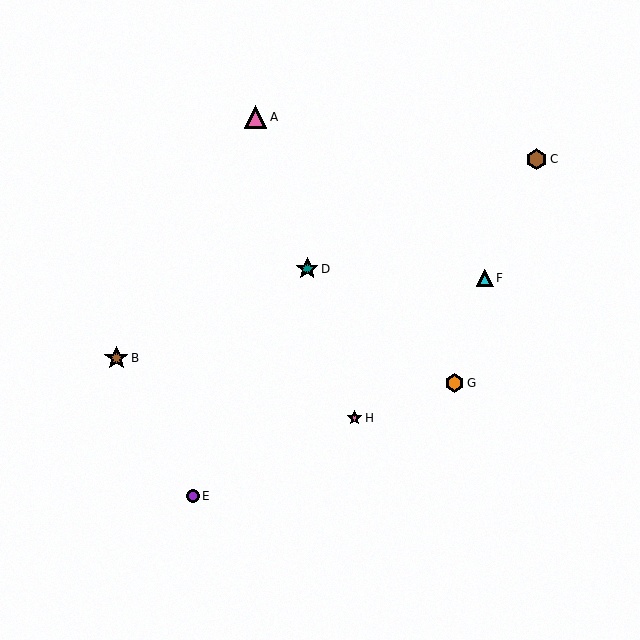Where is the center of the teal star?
The center of the teal star is at (307, 269).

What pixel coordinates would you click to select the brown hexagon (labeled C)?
Click at (537, 159) to select the brown hexagon C.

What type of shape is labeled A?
Shape A is a pink triangle.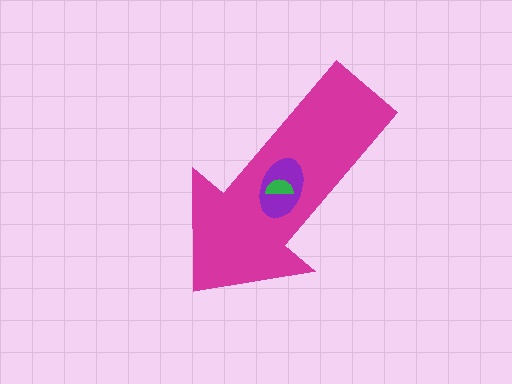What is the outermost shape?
The magenta arrow.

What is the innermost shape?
The green semicircle.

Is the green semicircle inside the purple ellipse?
Yes.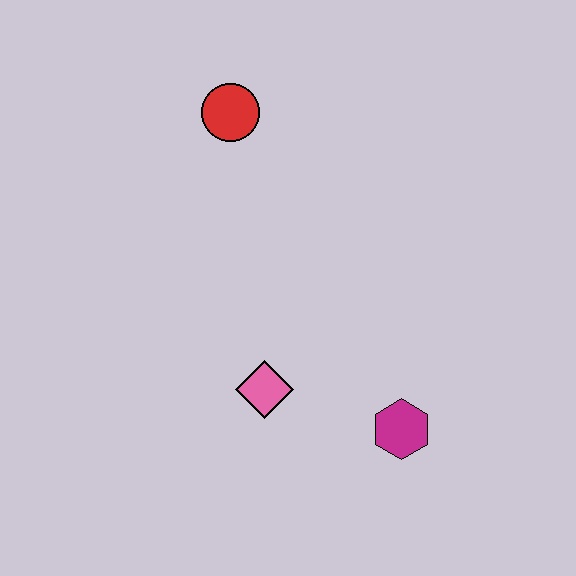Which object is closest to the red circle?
The pink diamond is closest to the red circle.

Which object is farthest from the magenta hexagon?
The red circle is farthest from the magenta hexagon.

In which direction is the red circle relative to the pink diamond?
The red circle is above the pink diamond.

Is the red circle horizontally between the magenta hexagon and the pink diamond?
No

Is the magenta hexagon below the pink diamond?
Yes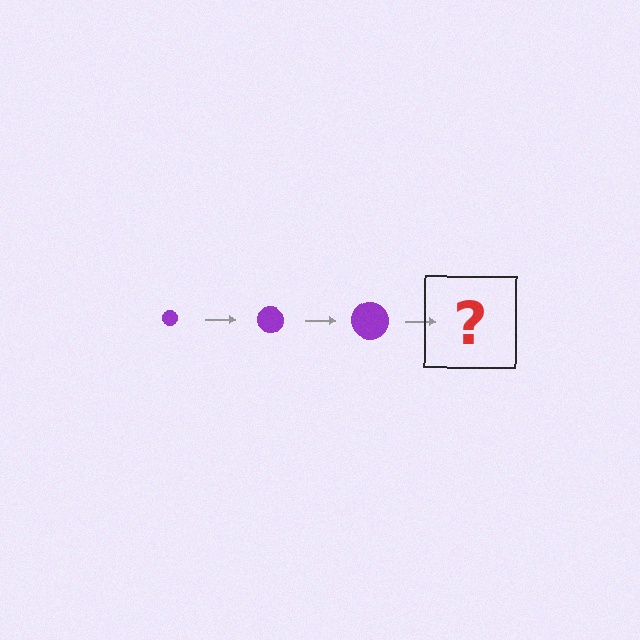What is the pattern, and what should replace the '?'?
The pattern is that the circle gets progressively larger each step. The '?' should be a purple circle, larger than the previous one.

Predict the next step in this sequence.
The next step is a purple circle, larger than the previous one.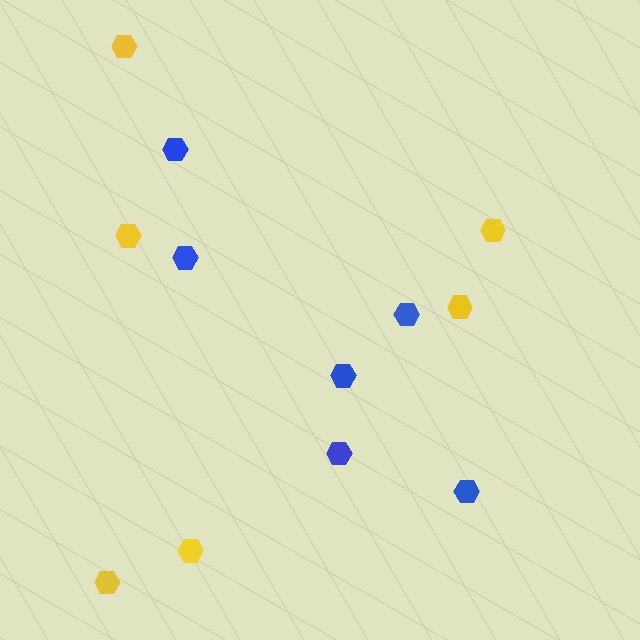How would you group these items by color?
There are 2 groups: one group of blue hexagons (6) and one group of yellow hexagons (6).